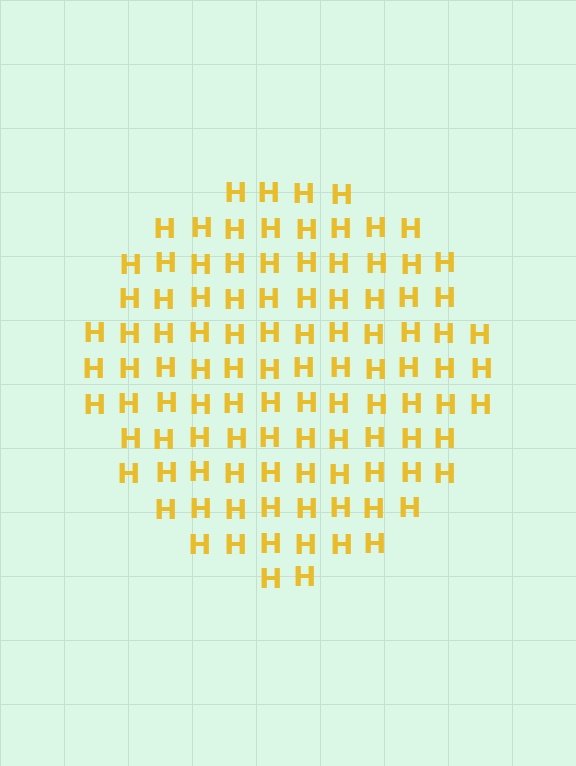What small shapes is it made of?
It is made of small letter H's.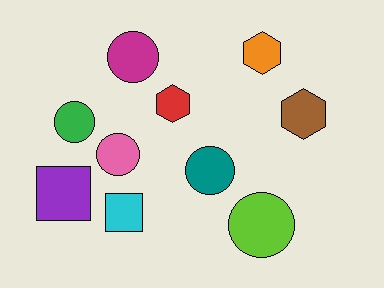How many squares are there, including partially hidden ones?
There are 2 squares.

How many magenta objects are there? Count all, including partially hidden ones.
There is 1 magenta object.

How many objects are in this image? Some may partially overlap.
There are 10 objects.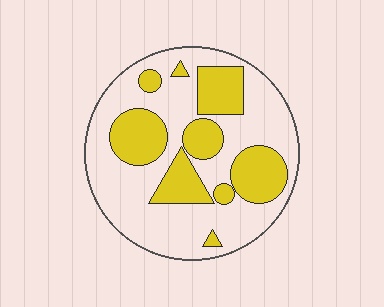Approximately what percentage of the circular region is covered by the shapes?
Approximately 35%.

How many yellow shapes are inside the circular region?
9.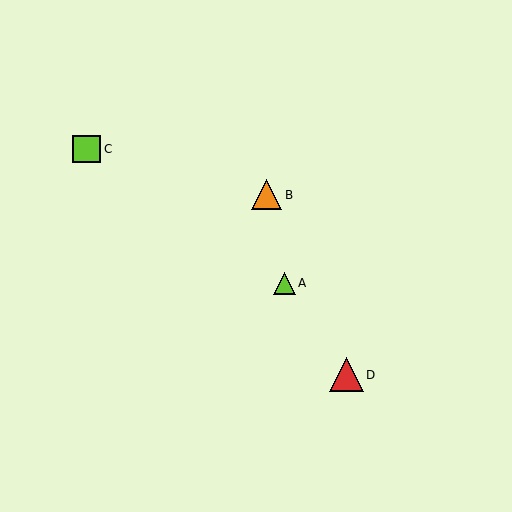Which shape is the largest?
The red triangle (labeled D) is the largest.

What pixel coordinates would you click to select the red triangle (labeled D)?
Click at (346, 375) to select the red triangle D.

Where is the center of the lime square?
The center of the lime square is at (87, 149).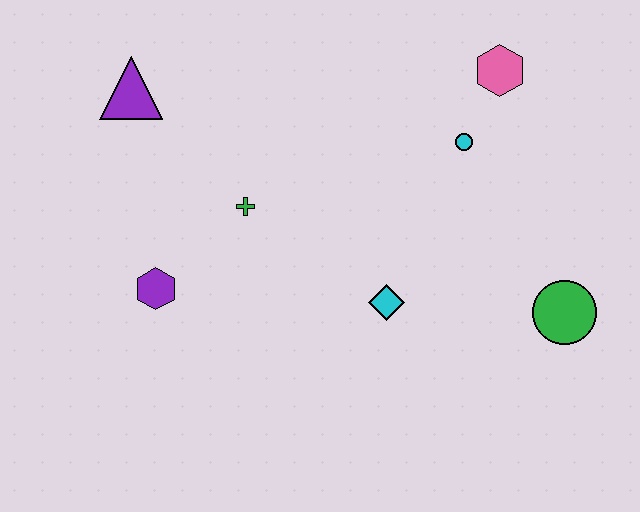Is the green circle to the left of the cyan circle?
No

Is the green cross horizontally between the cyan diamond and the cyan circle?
No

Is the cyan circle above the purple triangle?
No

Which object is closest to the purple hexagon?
The green cross is closest to the purple hexagon.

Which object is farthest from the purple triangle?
The green circle is farthest from the purple triangle.